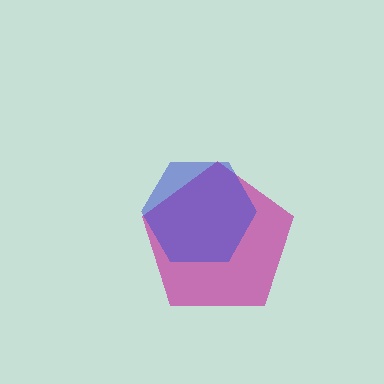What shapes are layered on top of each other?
The layered shapes are: a magenta pentagon, a blue hexagon.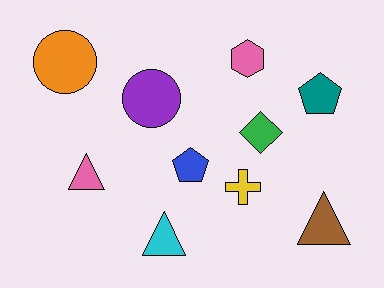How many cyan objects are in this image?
There is 1 cyan object.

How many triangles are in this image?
There are 3 triangles.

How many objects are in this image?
There are 10 objects.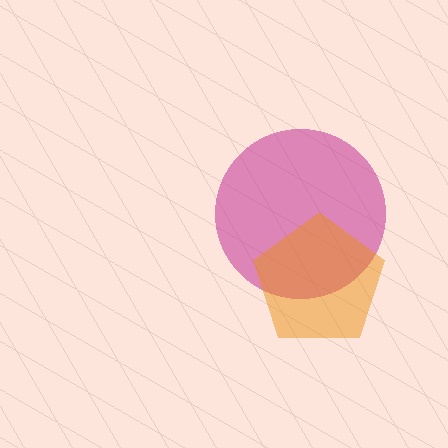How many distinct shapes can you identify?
There are 2 distinct shapes: a magenta circle, an orange pentagon.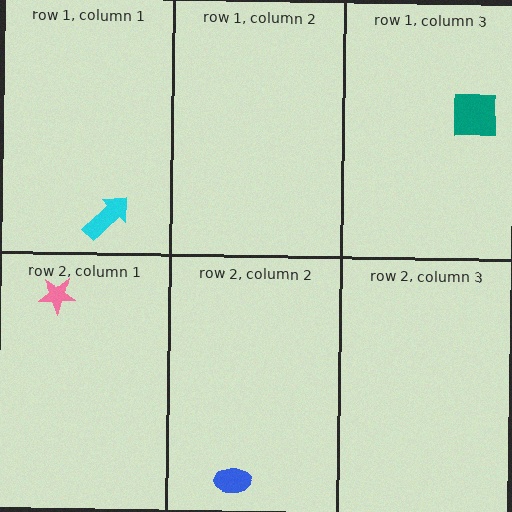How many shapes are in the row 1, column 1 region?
1.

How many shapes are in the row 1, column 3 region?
1.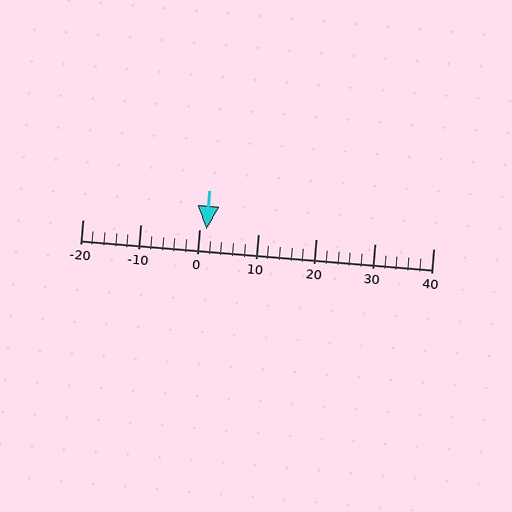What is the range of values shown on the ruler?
The ruler shows values from -20 to 40.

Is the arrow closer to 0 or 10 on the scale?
The arrow is closer to 0.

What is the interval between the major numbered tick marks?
The major tick marks are spaced 10 units apart.